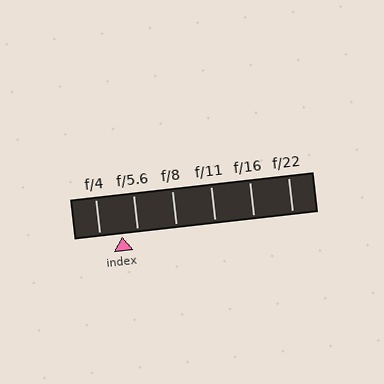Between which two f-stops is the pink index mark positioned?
The index mark is between f/4 and f/5.6.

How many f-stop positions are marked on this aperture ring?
There are 6 f-stop positions marked.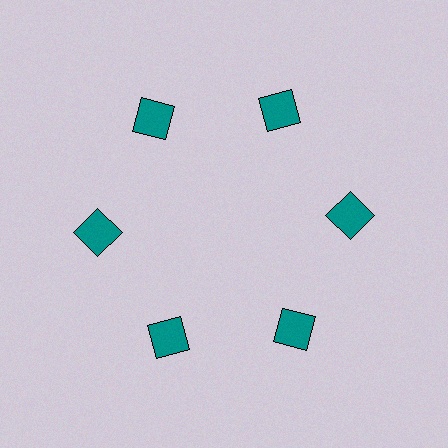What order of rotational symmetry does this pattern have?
This pattern has 6-fold rotational symmetry.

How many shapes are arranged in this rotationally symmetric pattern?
There are 6 shapes, arranged in 6 groups of 1.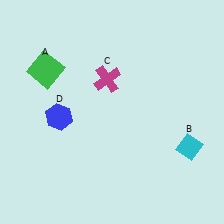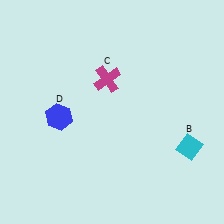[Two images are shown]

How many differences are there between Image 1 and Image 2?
There is 1 difference between the two images.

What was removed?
The green square (A) was removed in Image 2.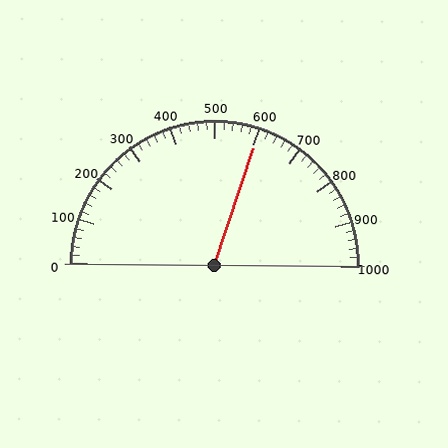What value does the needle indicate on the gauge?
The needle indicates approximately 600.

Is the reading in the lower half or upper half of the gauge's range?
The reading is in the upper half of the range (0 to 1000).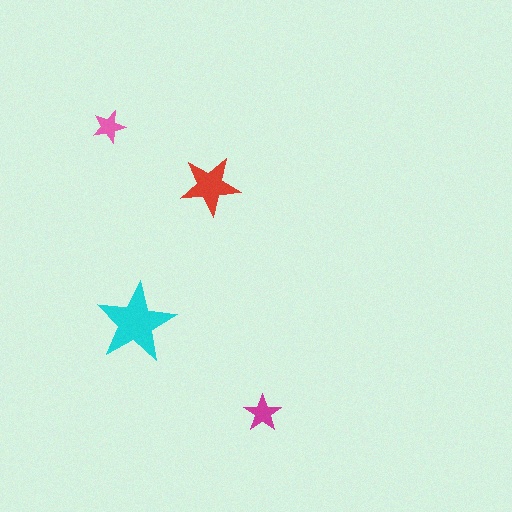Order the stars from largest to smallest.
the cyan one, the red one, the magenta one, the pink one.